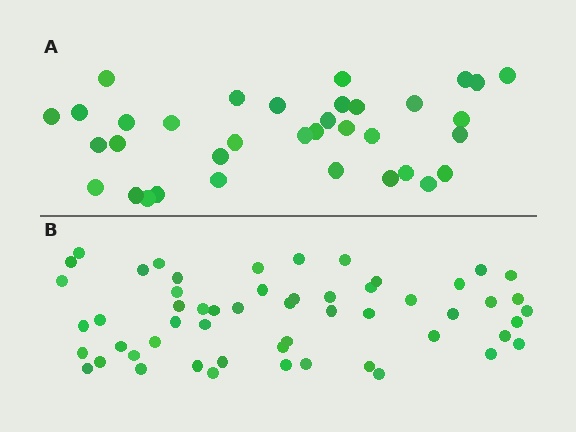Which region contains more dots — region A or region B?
Region B (the bottom region) has more dots.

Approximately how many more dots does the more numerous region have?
Region B has approximately 20 more dots than region A.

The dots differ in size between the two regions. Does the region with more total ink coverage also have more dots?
No. Region A has more total ink coverage because its dots are larger, but region B actually contains more individual dots. Total area can be misleading — the number of items is what matters here.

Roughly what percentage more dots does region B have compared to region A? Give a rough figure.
About 55% more.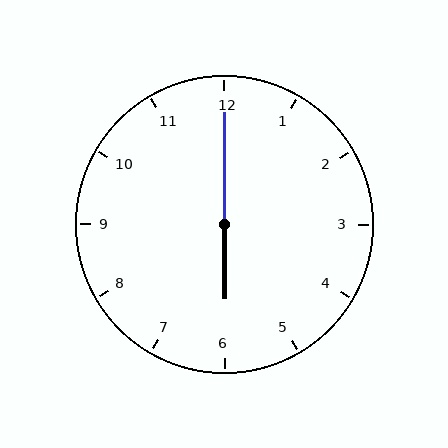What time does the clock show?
6:00.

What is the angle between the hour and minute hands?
Approximately 180 degrees.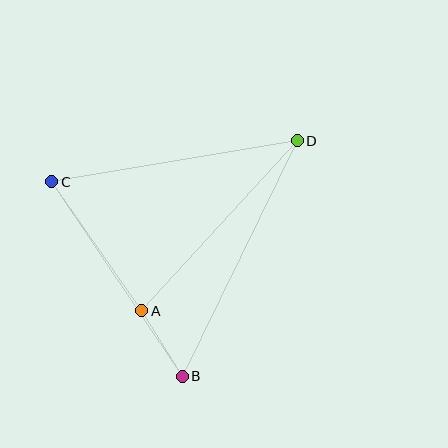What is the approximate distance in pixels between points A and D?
The distance between A and D is approximately 230 pixels.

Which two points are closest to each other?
Points A and B are closest to each other.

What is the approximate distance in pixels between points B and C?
The distance between B and C is approximately 234 pixels.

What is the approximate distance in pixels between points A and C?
The distance between A and C is approximately 157 pixels.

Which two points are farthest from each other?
Points B and D are farthest from each other.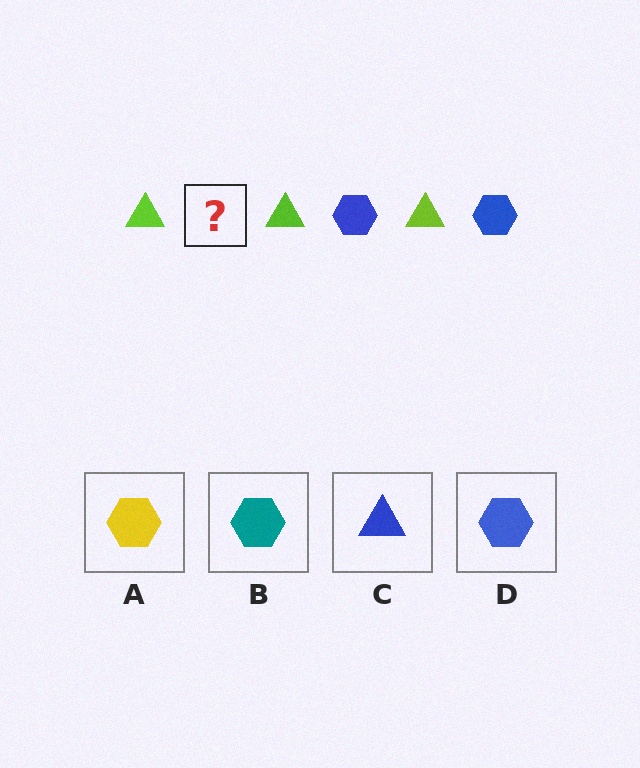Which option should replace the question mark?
Option D.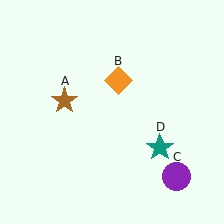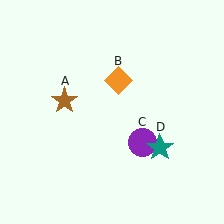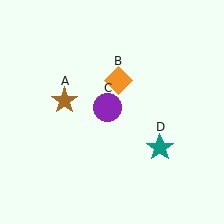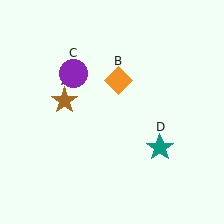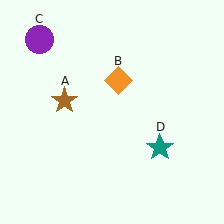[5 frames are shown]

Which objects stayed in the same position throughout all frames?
Brown star (object A) and orange diamond (object B) and teal star (object D) remained stationary.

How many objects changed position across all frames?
1 object changed position: purple circle (object C).